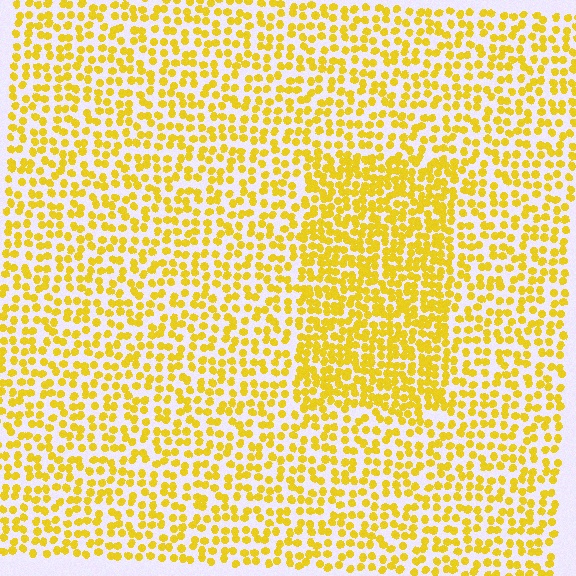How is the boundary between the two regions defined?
The boundary is defined by a change in element density (approximately 1.7x ratio). All elements are the same color, size, and shape.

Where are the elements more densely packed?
The elements are more densely packed inside the rectangle boundary.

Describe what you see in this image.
The image contains small yellow elements arranged at two different densities. A rectangle-shaped region is visible where the elements are more densely packed than the surrounding area.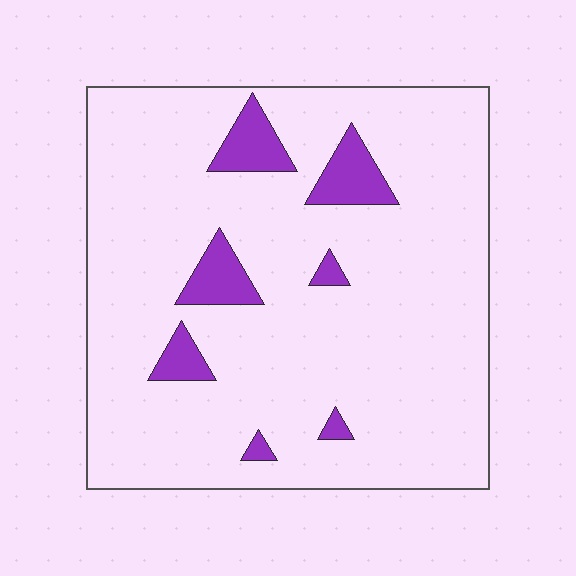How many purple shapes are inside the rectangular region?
7.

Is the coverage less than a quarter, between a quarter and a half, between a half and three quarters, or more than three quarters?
Less than a quarter.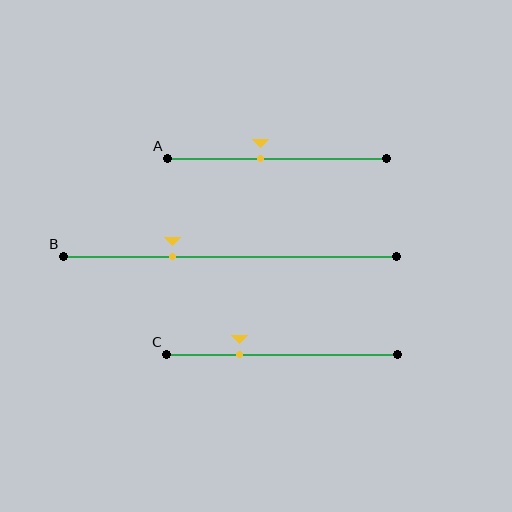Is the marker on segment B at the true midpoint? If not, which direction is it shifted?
No, the marker on segment B is shifted to the left by about 17% of the segment length.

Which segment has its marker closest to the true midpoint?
Segment A has its marker closest to the true midpoint.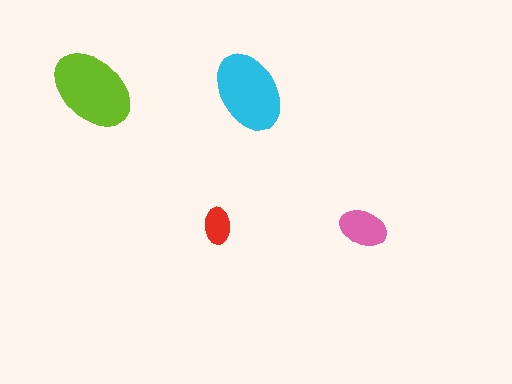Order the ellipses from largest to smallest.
the lime one, the cyan one, the pink one, the red one.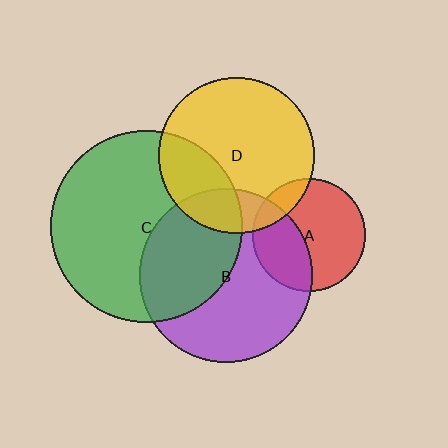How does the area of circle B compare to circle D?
Approximately 1.2 times.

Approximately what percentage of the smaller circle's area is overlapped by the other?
Approximately 40%.